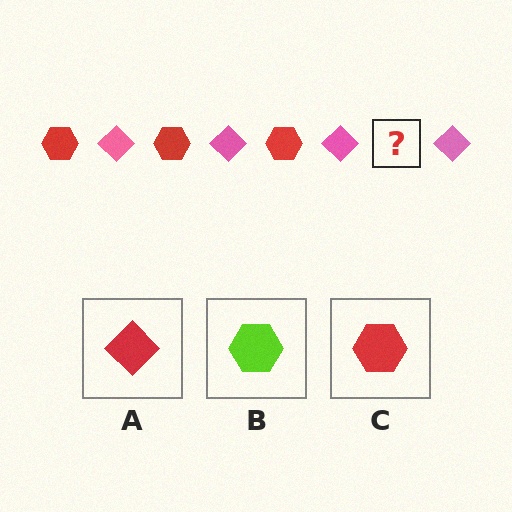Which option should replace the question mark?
Option C.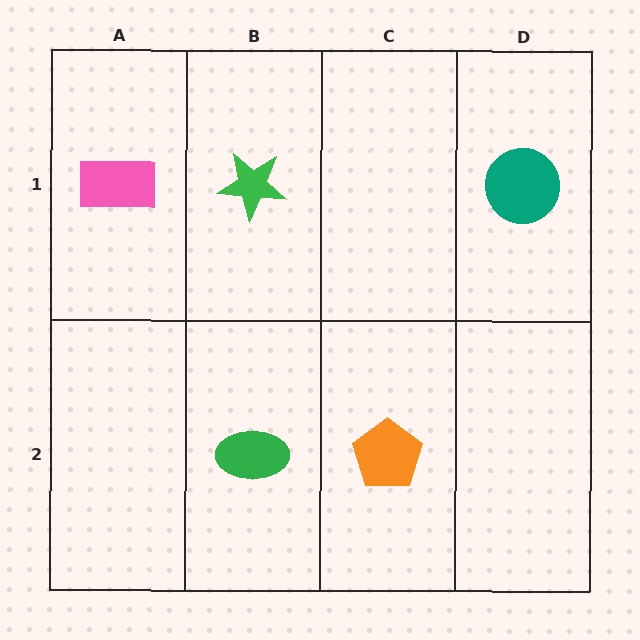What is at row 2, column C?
An orange pentagon.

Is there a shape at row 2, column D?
No, that cell is empty.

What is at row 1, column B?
A green star.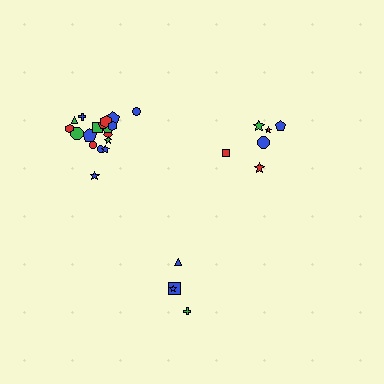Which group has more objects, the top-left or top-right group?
The top-left group.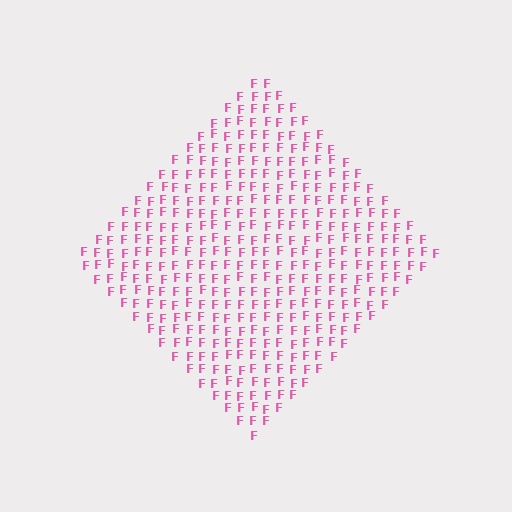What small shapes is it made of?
It is made of small letter F's.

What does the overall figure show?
The overall figure shows a diamond.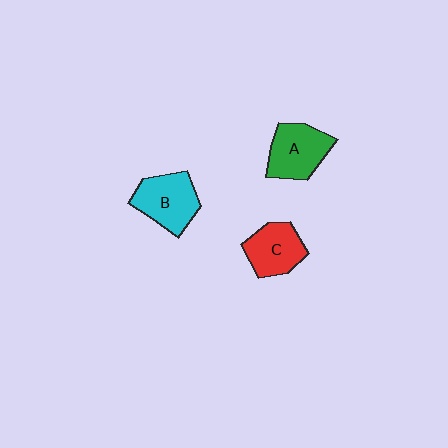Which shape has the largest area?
Shape B (cyan).